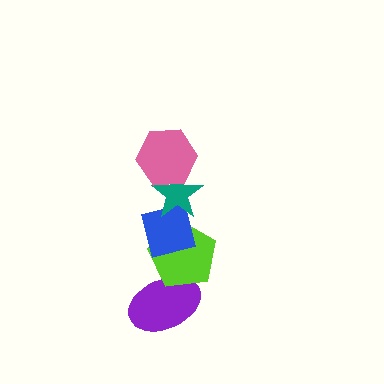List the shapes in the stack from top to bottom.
From top to bottom: the pink hexagon, the teal star, the blue square, the lime pentagon, the purple ellipse.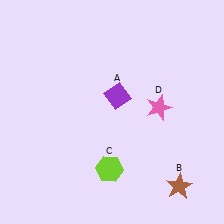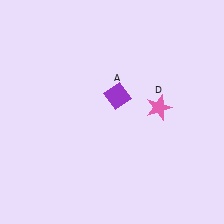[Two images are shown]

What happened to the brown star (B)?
The brown star (B) was removed in Image 2. It was in the bottom-right area of Image 1.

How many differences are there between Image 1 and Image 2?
There are 2 differences between the two images.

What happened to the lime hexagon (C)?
The lime hexagon (C) was removed in Image 2. It was in the bottom-left area of Image 1.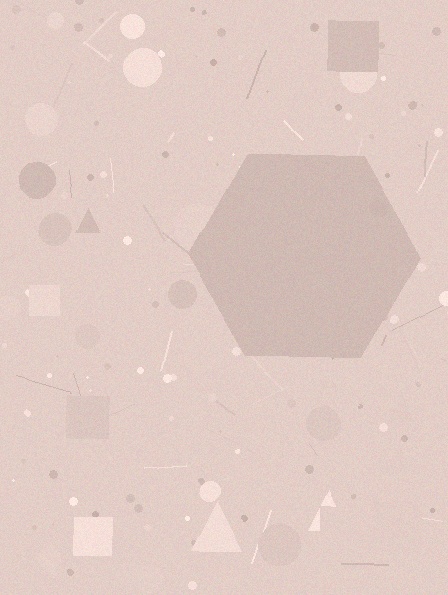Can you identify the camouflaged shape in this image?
The camouflaged shape is a hexagon.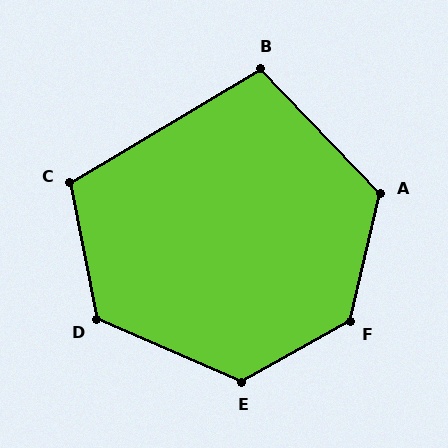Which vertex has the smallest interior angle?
B, at approximately 103 degrees.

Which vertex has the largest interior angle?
F, at approximately 133 degrees.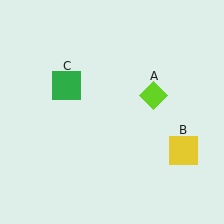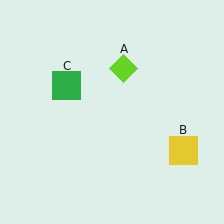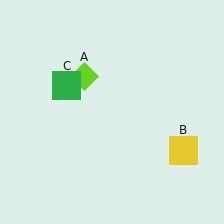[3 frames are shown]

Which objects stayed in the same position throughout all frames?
Yellow square (object B) and green square (object C) remained stationary.